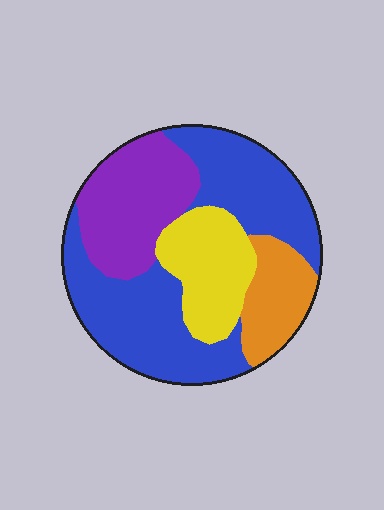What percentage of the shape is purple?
Purple covers 23% of the shape.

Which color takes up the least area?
Orange, at roughly 15%.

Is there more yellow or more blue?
Blue.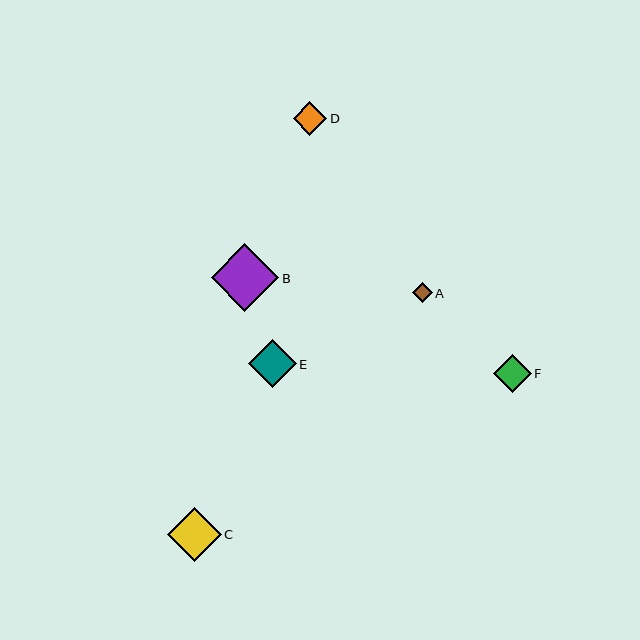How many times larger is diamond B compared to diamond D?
Diamond B is approximately 2.0 times the size of diamond D.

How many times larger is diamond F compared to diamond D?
Diamond F is approximately 1.1 times the size of diamond D.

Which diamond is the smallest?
Diamond A is the smallest with a size of approximately 20 pixels.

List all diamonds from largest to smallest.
From largest to smallest: B, C, E, F, D, A.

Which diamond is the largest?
Diamond B is the largest with a size of approximately 68 pixels.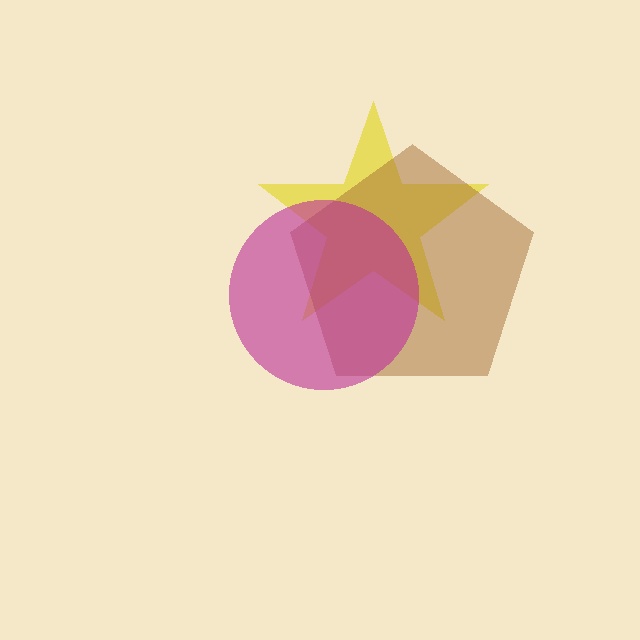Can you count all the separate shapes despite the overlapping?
Yes, there are 3 separate shapes.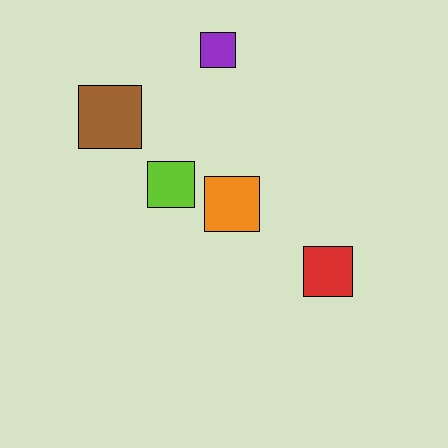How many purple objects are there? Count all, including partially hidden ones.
There is 1 purple object.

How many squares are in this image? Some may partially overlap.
There are 5 squares.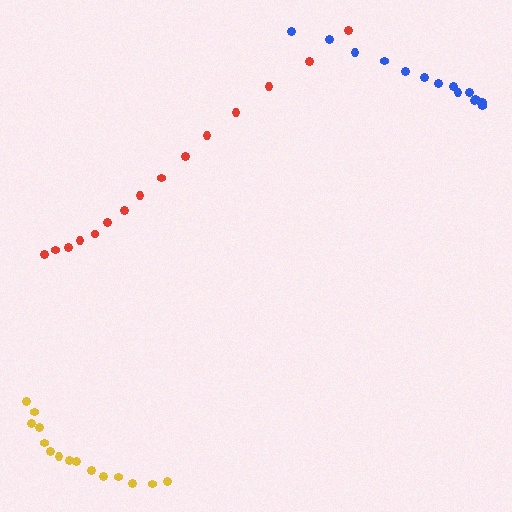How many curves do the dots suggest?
There are 3 distinct paths.